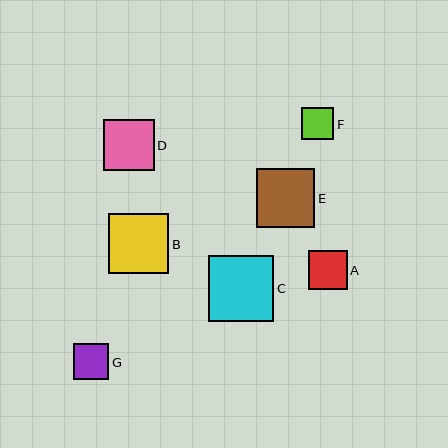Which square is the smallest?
Square F is the smallest with a size of approximately 32 pixels.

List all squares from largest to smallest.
From largest to smallest: C, B, E, D, A, G, F.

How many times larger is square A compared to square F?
Square A is approximately 1.2 times the size of square F.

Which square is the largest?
Square C is the largest with a size of approximately 65 pixels.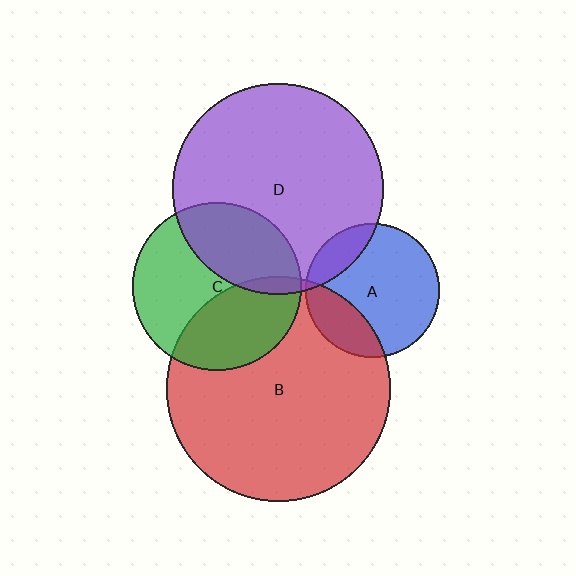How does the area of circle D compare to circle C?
Approximately 1.6 times.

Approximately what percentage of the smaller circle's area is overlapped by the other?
Approximately 35%.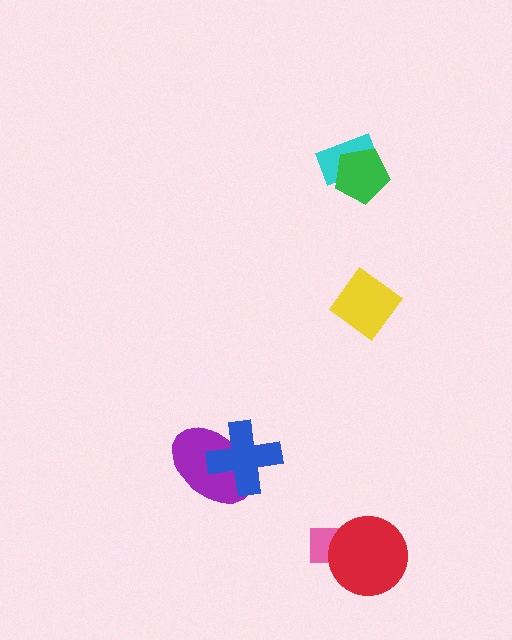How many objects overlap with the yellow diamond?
0 objects overlap with the yellow diamond.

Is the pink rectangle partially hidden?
Yes, it is partially covered by another shape.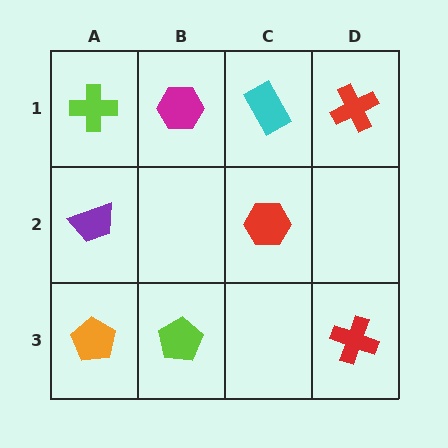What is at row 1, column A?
A lime cross.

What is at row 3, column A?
An orange pentagon.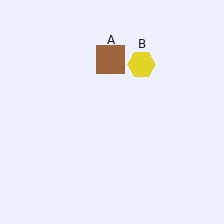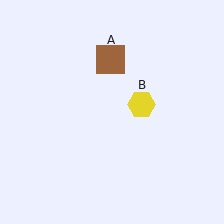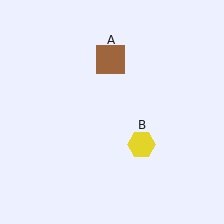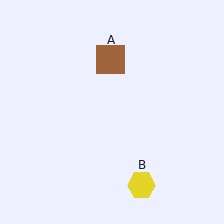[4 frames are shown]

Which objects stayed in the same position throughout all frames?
Brown square (object A) remained stationary.